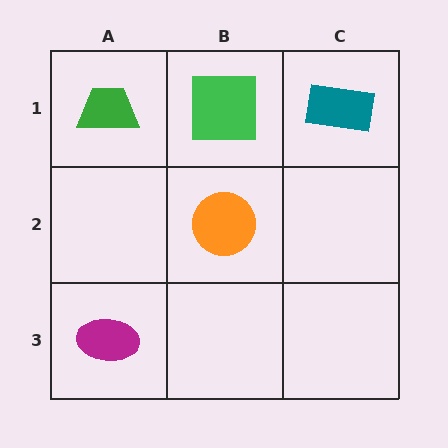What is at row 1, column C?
A teal rectangle.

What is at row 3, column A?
A magenta ellipse.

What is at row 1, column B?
A green square.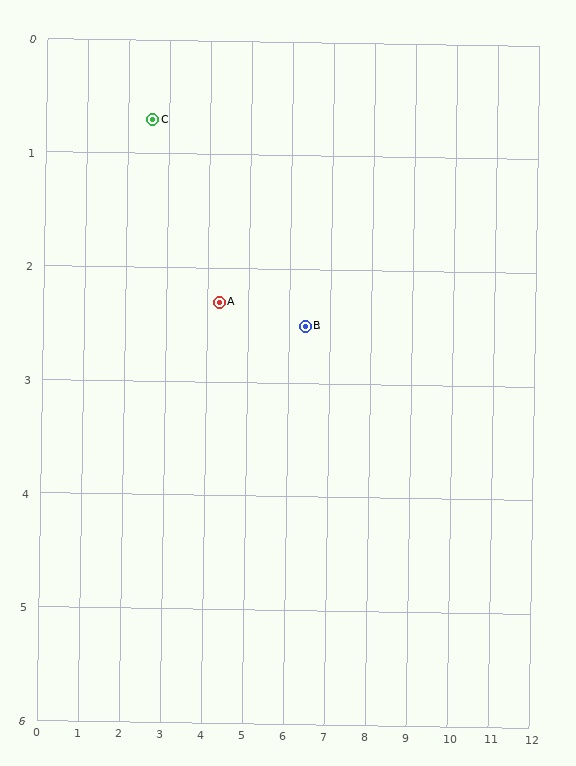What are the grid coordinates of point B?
Point B is at approximately (6.4, 2.5).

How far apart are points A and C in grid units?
Points A and C are about 2.3 grid units apart.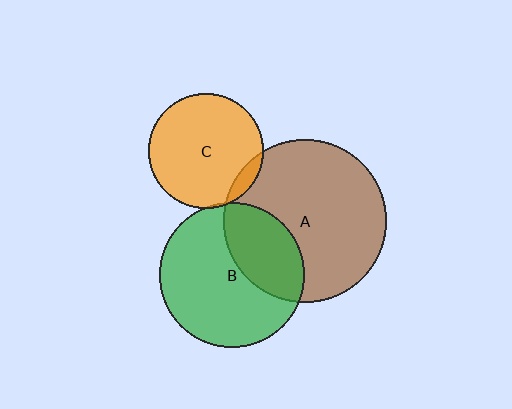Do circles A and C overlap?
Yes.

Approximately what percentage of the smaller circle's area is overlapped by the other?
Approximately 5%.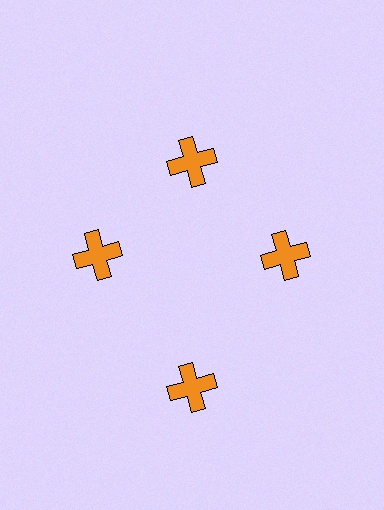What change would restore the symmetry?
The symmetry would be restored by moving it inward, back onto the ring so that all 4 crosses sit at equal angles and equal distance from the center.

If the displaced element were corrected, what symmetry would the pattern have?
It would have 4-fold rotational symmetry — the pattern would map onto itself every 90 degrees.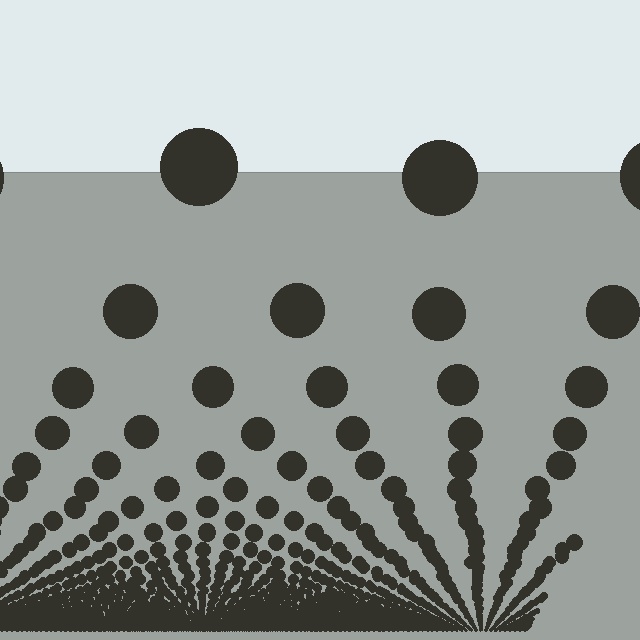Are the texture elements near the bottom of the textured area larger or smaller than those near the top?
Smaller. The gradient is inverted — elements near the bottom are smaller and denser.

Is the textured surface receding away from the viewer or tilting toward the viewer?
The surface appears to tilt toward the viewer. Texture elements get larger and sparser toward the top.